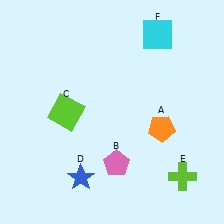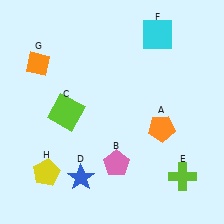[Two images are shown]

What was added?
An orange diamond (G), a yellow pentagon (H) were added in Image 2.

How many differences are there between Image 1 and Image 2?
There are 2 differences between the two images.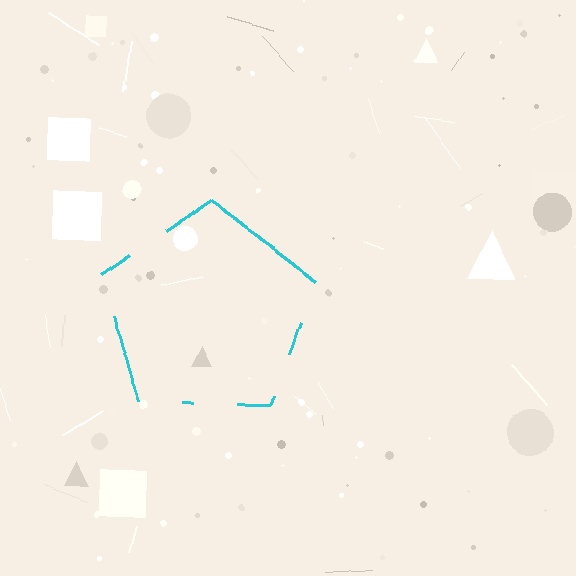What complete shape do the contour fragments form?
The contour fragments form a pentagon.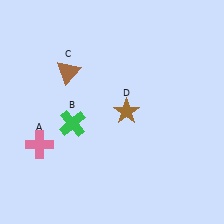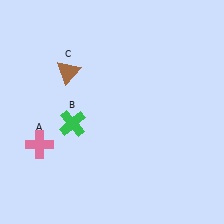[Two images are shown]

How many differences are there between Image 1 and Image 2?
There is 1 difference between the two images.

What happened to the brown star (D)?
The brown star (D) was removed in Image 2. It was in the top-right area of Image 1.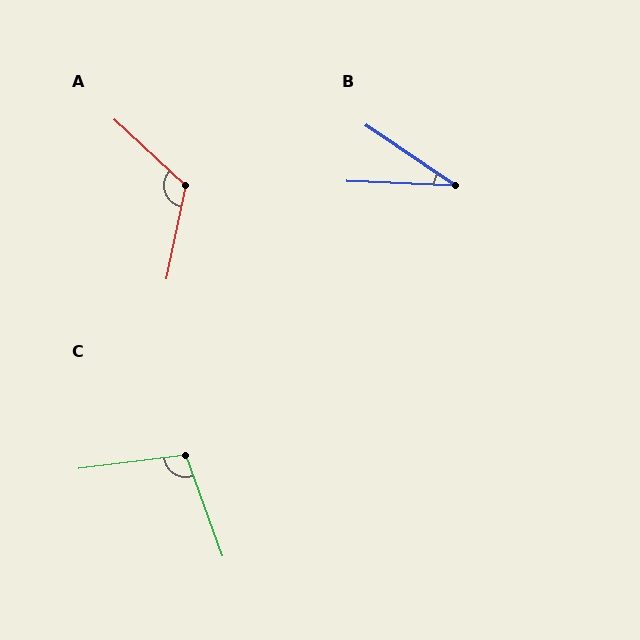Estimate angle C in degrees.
Approximately 103 degrees.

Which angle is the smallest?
B, at approximately 31 degrees.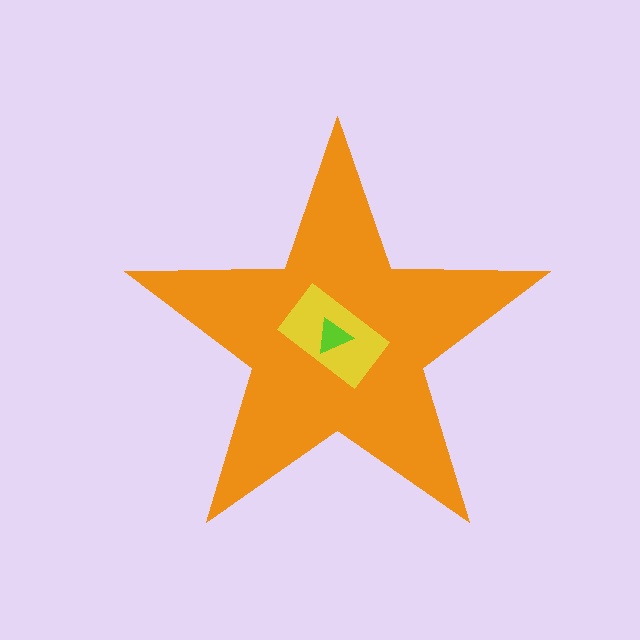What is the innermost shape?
The lime triangle.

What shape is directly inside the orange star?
The yellow rectangle.